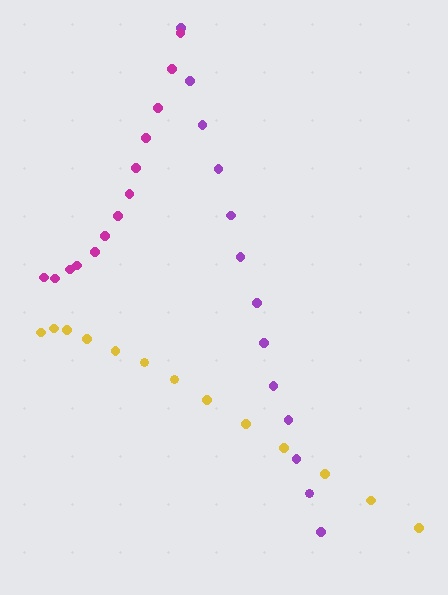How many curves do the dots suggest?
There are 3 distinct paths.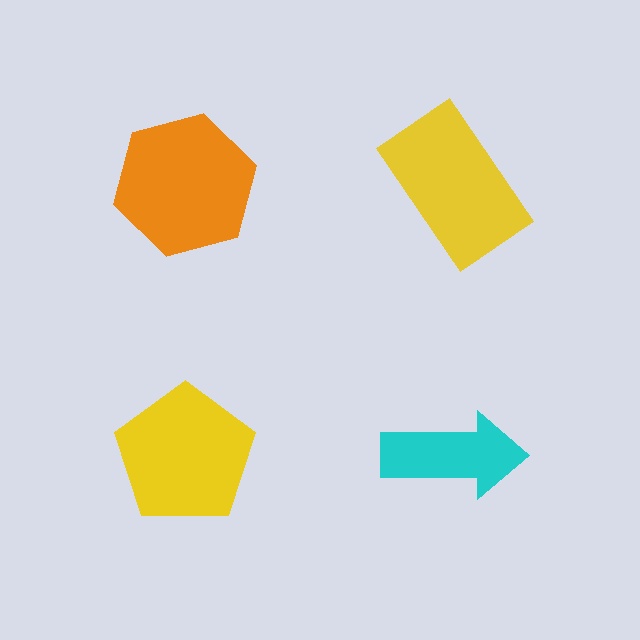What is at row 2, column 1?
A yellow pentagon.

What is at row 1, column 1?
An orange hexagon.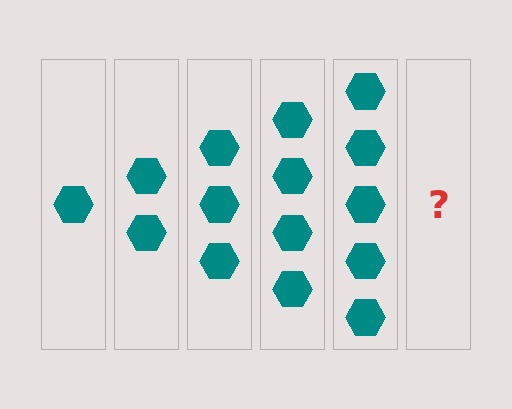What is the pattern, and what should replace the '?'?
The pattern is that each step adds one more hexagon. The '?' should be 6 hexagons.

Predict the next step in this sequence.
The next step is 6 hexagons.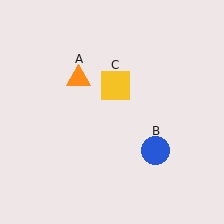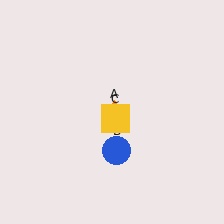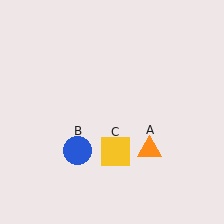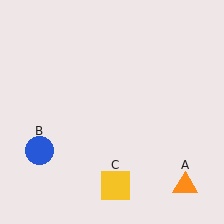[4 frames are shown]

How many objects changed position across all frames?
3 objects changed position: orange triangle (object A), blue circle (object B), yellow square (object C).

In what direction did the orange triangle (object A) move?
The orange triangle (object A) moved down and to the right.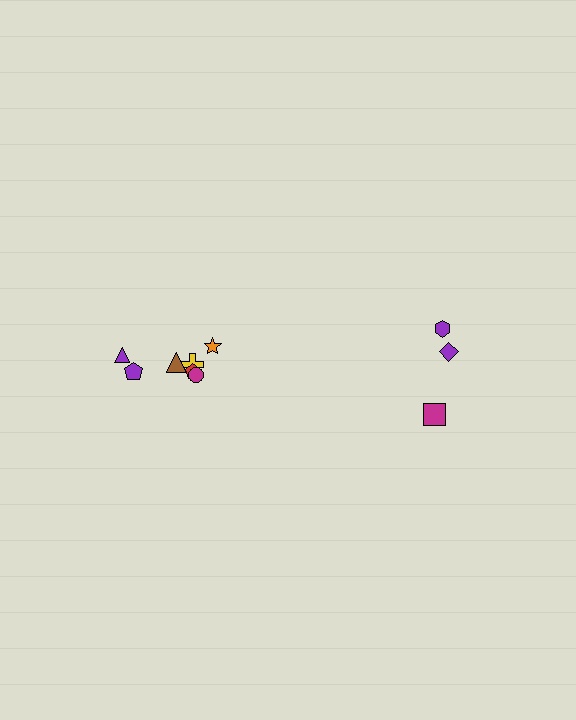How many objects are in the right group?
There are 3 objects.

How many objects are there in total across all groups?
There are 10 objects.